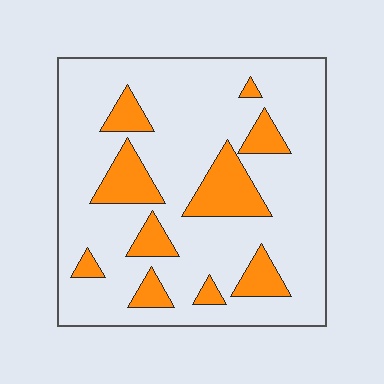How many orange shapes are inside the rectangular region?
10.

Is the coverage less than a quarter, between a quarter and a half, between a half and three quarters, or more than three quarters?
Less than a quarter.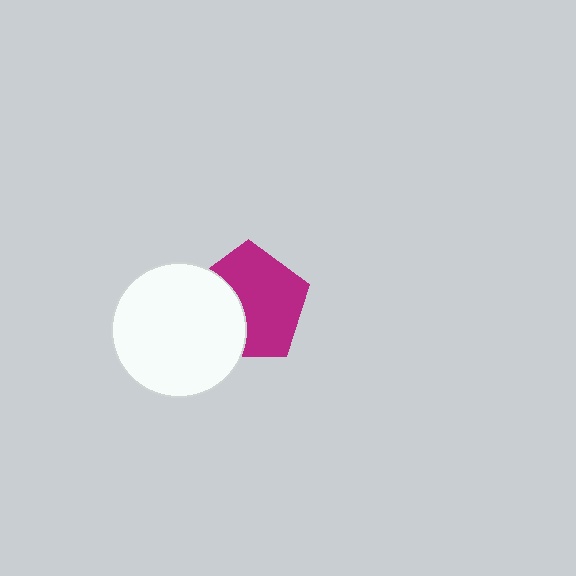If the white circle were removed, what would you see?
You would see the complete magenta pentagon.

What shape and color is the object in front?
The object in front is a white circle.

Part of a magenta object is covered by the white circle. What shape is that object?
It is a pentagon.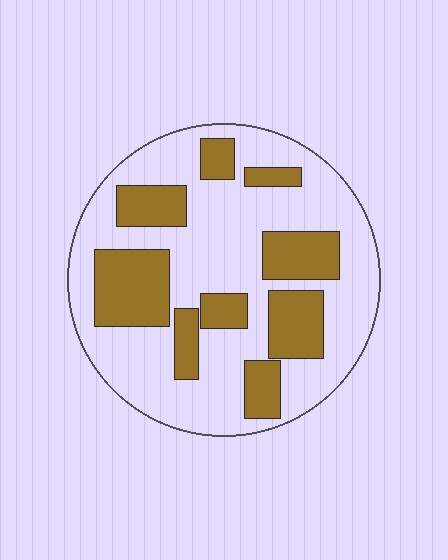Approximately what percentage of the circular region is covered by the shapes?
Approximately 30%.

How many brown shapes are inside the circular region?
9.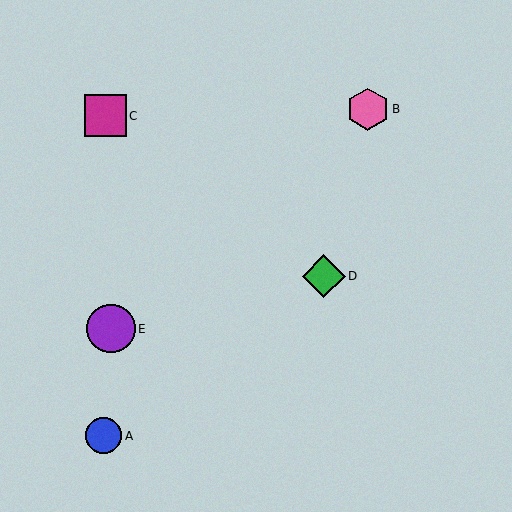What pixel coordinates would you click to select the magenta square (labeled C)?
Click at (105, 116) to select the magenta square C.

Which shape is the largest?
The purple circle (labeled E) is the largest.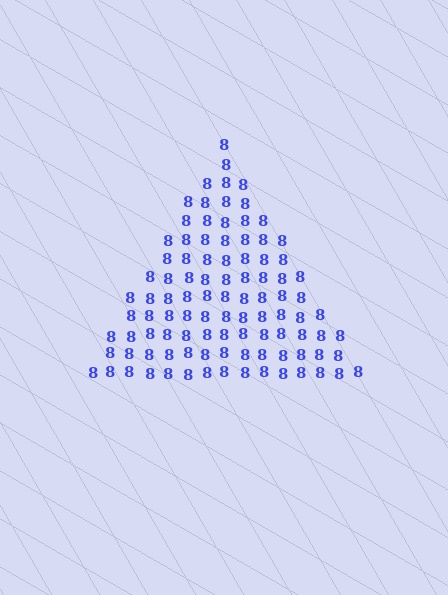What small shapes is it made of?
It is made of small digit 8's.